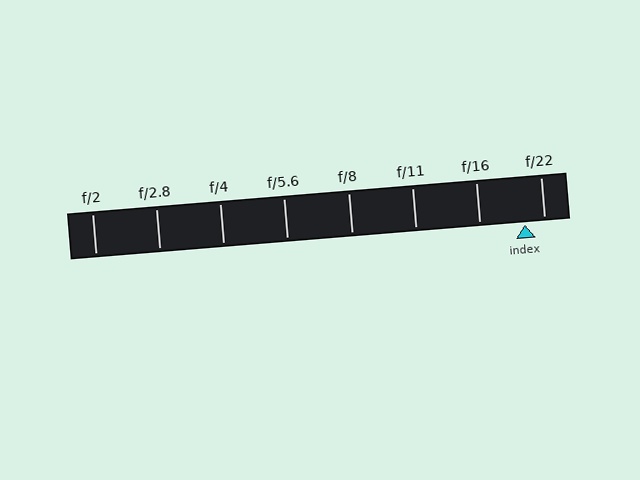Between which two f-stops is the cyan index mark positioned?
The index mark is between f/16 and f/22.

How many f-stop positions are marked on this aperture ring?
There are 8 f-stop positions marked.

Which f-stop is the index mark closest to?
The index mark is closest to f/22.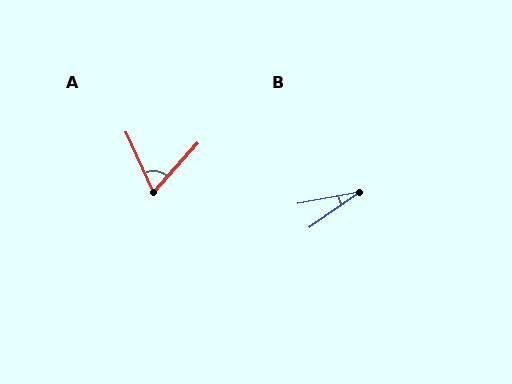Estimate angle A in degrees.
Approximately 67 degrees.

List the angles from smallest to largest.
B (25°), A (67°).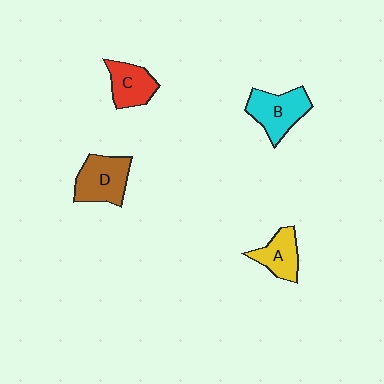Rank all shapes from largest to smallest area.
From largest to smallest: D (brown), B (cyan), C (red), A (yellow).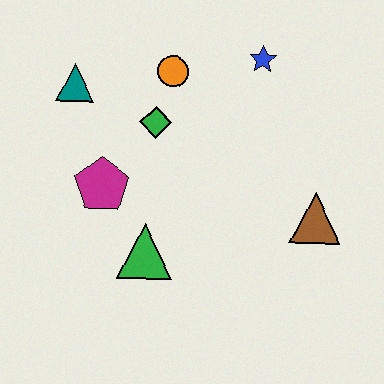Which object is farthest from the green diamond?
The brown triangle is farthest from the green diamond.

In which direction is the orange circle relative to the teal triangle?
The orange circle is to the right of the teal triangle.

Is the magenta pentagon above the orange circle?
No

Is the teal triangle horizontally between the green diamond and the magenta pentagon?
No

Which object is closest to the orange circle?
The green diamond is closest to the orange circle.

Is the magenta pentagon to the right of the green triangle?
No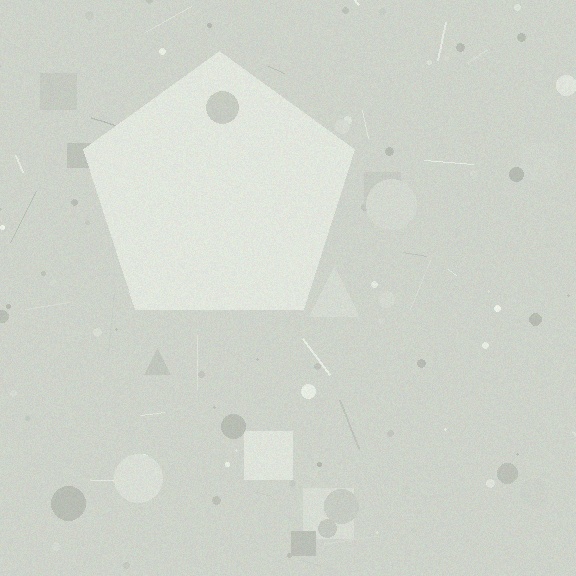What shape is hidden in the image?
A pentagon is hidden in the image.